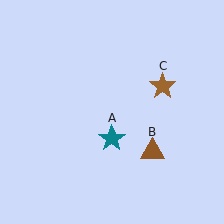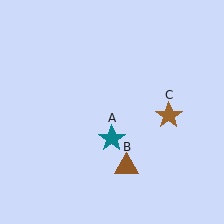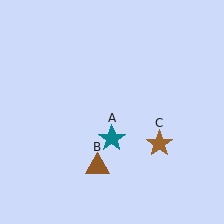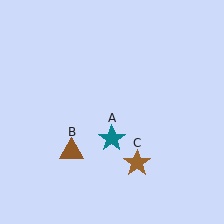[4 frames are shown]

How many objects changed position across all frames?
2 objects changed position: brown triangle (object B), brown star (object C).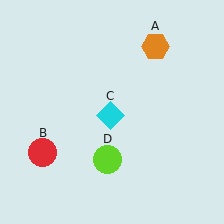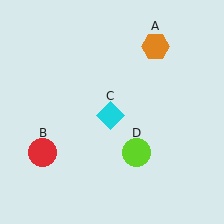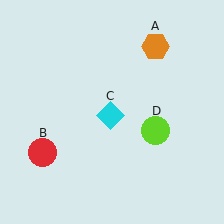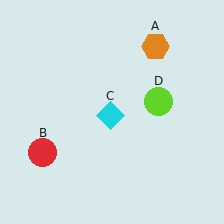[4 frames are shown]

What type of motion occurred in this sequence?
The lime circle (object D) rotated counterclockwise around the center of the scene.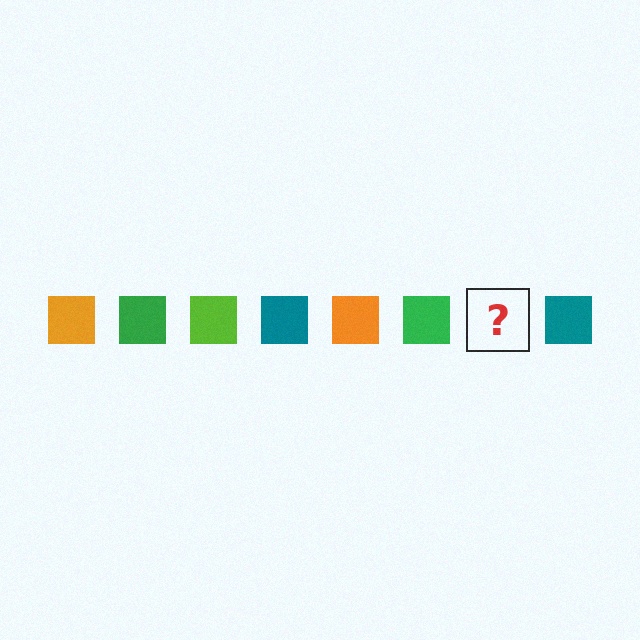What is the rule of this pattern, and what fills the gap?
The rule is that the pattern cycles through orange, green, lime, teal squares. The gap should be filled with a lime square.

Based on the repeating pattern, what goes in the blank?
The blank should be a lime square.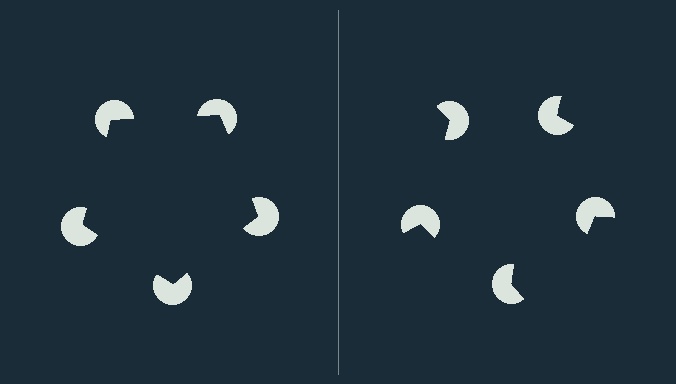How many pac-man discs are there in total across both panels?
10 — 5 on each side.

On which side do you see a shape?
An illusory pentagon appears on the left side. On the right side the wedge cuts are rotated, so no coherent shape forms.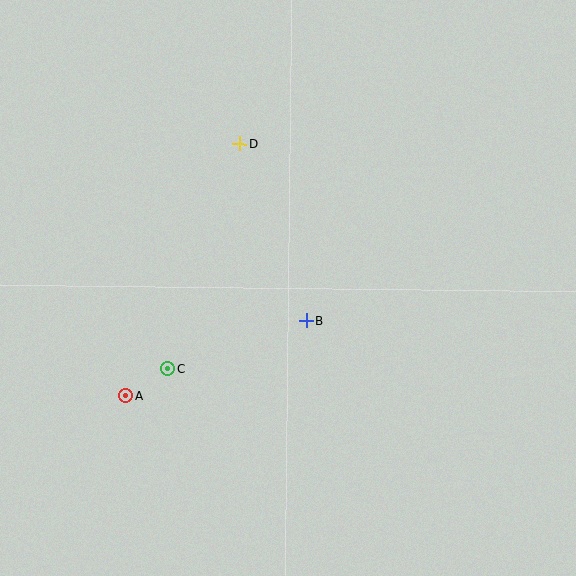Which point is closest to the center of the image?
Point B at (306, 321) is closest to the center.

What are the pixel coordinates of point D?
Point D is at (239, 144).